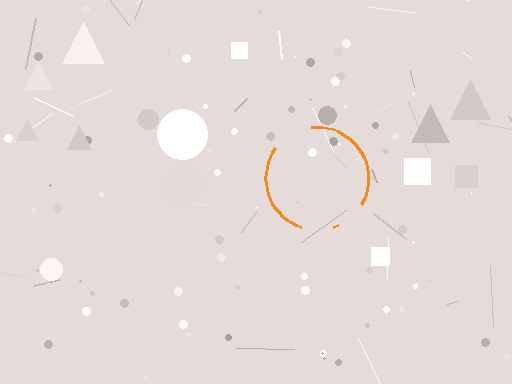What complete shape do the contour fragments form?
The contour fragments form a circle.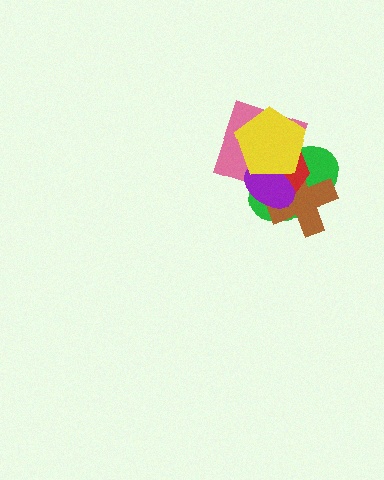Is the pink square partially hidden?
Yes, it is partially covered by another shape.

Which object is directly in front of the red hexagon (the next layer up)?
The purple ellipse is directly in front of the red hexagon.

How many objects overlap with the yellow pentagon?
4 objects overlap with the yellow pentagon.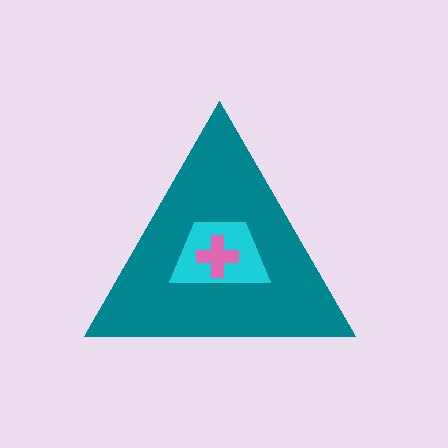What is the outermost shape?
The teal triangle.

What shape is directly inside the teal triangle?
The cyan trapezoid.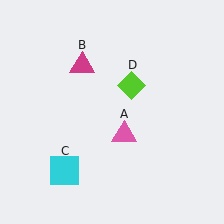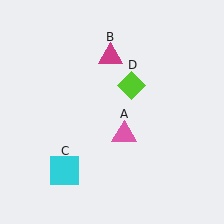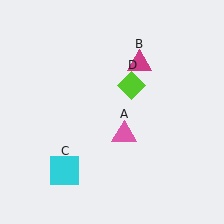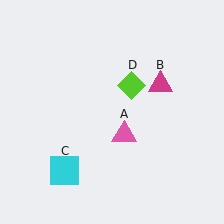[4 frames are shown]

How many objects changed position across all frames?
1 object changed position: magenta triangle (object B).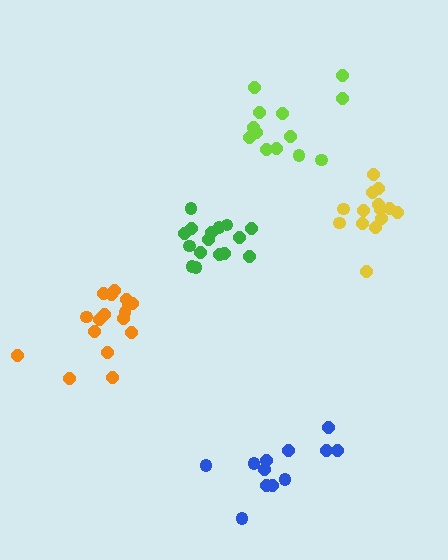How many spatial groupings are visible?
There are 5 spatial groupings.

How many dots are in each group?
Group 1: 16 dots, Group 2: 17 dots, Group 3: 13 dots, Group 4: 12 dots, Group 5: 14 dots (72 total).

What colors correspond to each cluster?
The clusters are colored: green, orange, lime, blue, yellow.